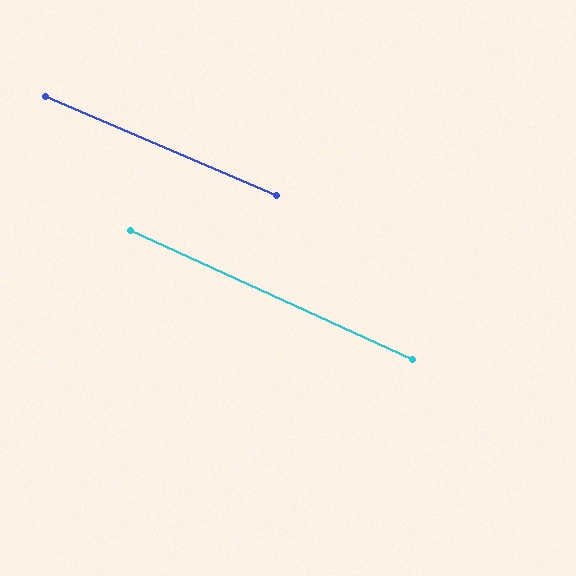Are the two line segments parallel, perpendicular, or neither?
Parallel — their directions differ by only 1.5°.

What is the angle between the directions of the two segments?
Approximately 2 degrees.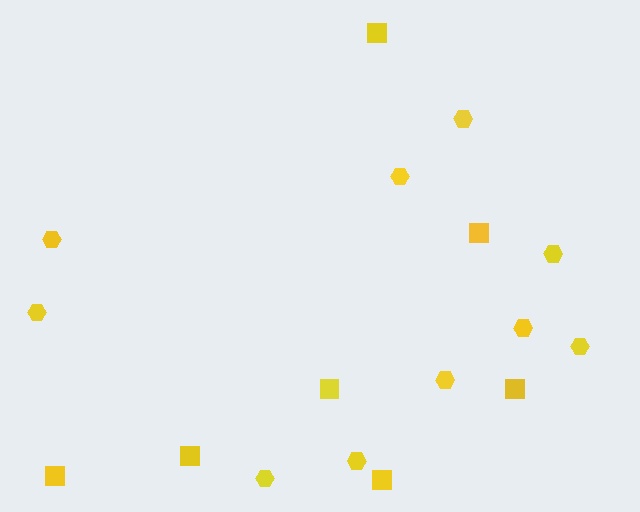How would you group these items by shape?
There are 2 groups: one group of hexagons (10) and one group of squares (7).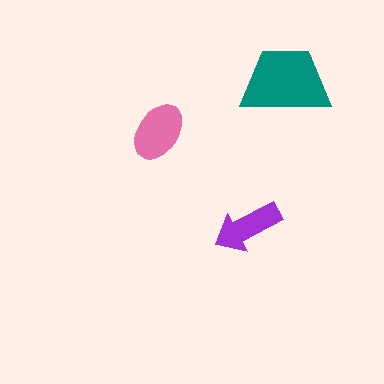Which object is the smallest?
The purple arrow.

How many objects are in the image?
There are 3 objects in the image.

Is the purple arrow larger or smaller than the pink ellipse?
Smaller.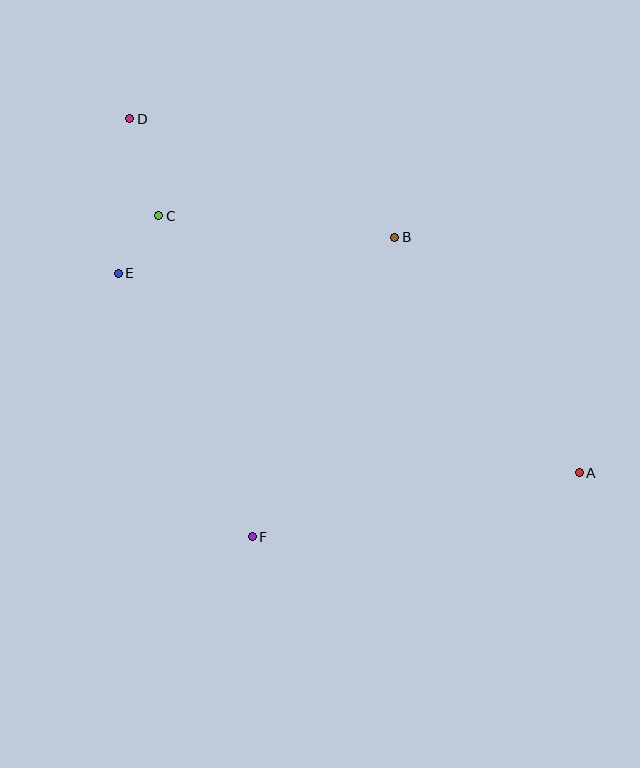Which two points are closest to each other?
Points C and E are closest to each other.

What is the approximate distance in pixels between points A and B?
The distance between A and B is approximately 299 pixels.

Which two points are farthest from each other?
Points A and D are farthest from each other.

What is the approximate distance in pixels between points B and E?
The distance between B and E is approximately 279 pixels.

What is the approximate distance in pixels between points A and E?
The distance between A and E is approximately 503 pixels.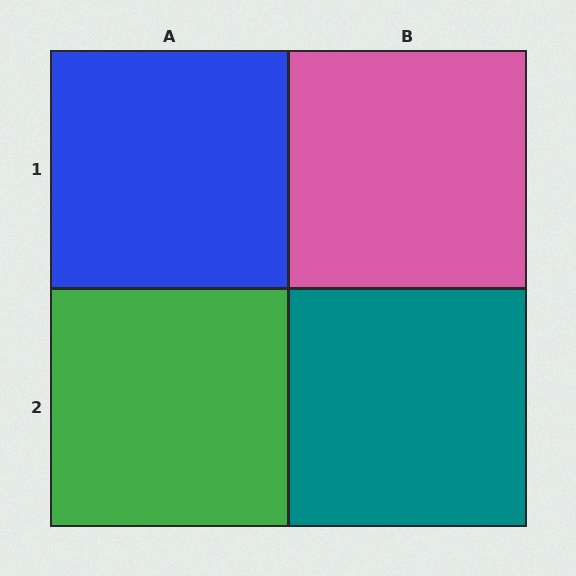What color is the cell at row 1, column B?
Pink.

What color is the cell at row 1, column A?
Blue.